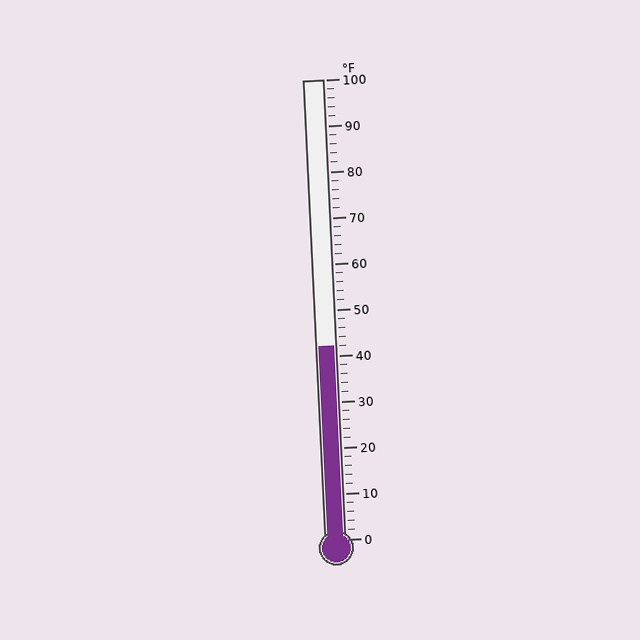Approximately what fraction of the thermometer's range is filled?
The thermometer is filled to approximately 40% of its range.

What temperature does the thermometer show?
The thermometer shows approximately 42°F.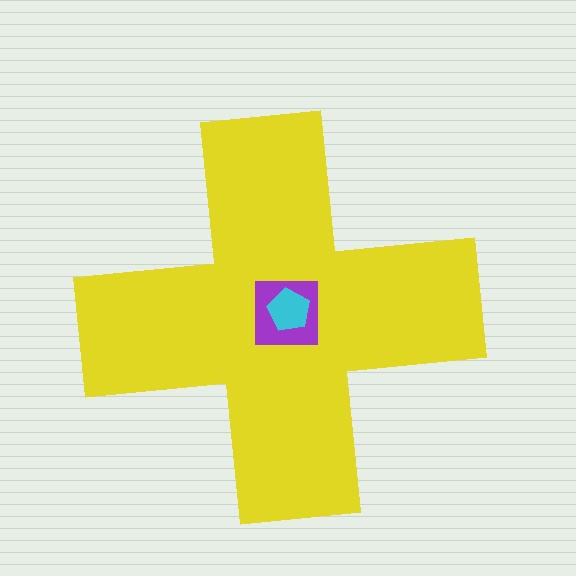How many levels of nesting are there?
3.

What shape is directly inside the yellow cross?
The purple square.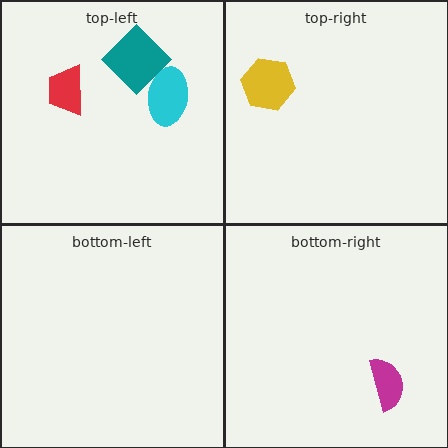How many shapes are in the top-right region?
1.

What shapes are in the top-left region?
The red trapezoid, the cyan ellipse, the teal diamond.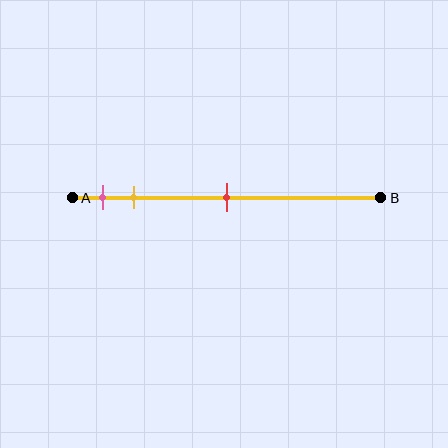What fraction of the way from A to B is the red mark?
The red mark is approximately 50% (0.5) of the way from A to B.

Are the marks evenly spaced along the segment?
No, the marks are not evenly spaced.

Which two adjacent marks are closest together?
The pink and yellow marks are the closest adjacent pair.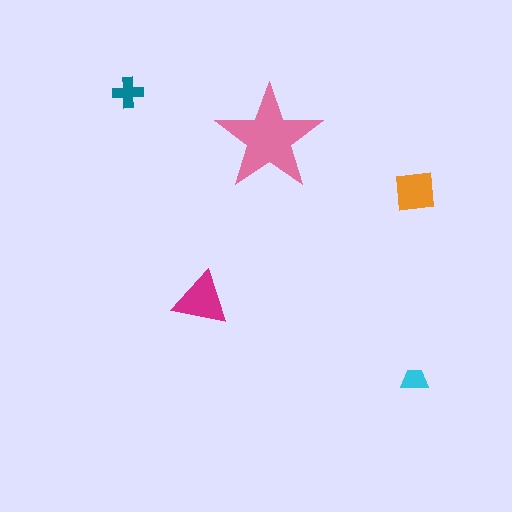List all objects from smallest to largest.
The cyan trapezoid, the teal cross, the orange square, the magenta triangle, the pink star.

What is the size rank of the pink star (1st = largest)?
1st.